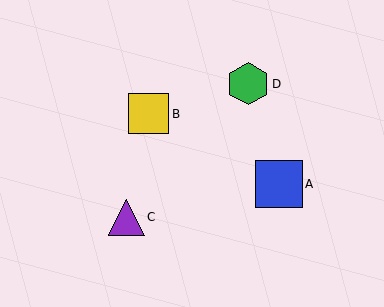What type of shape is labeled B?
Shape B is a yellow square.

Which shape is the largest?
The blue square (labeled A) is the largest.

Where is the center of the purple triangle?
The center of the purple triangle is at (126, 217).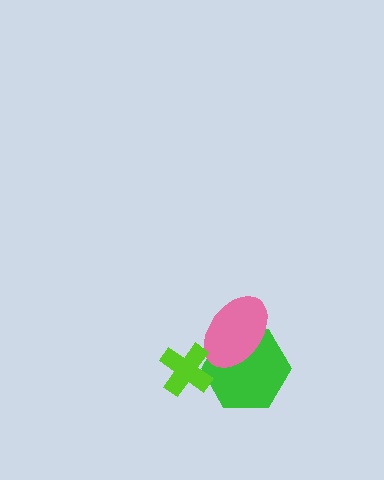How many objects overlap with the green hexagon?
2 objects overlap with the green hexagon.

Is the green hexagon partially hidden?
Yes, it is partially covered by another shape.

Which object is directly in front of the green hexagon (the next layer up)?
The pink ellipse is directly in front of the green hexagon.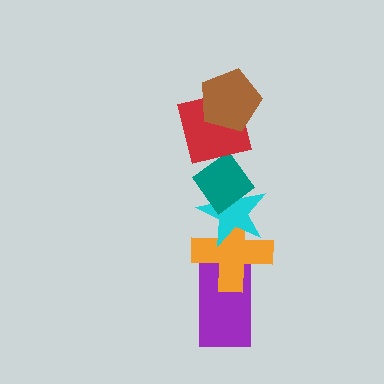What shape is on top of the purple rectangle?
The orange cross is on top of the purple rectangle.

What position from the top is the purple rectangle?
The purple rectangle is 6th from the top.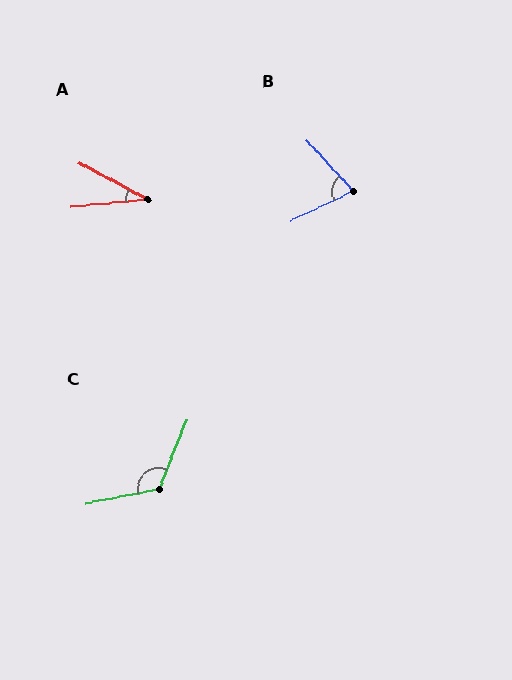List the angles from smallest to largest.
A (34°), B (73°), C (123°).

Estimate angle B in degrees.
Approximately 73 degrees.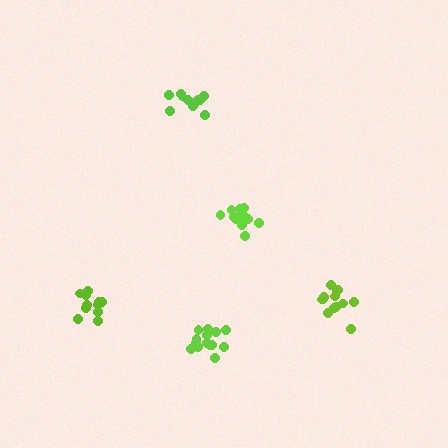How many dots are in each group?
Group 1: 13 dots, Group 2: 11 dots, Group 3: 14 dots, Group 4: 14 dots, Group 5: 11 dots (63 total).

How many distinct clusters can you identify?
There are 5 distinct clusters.